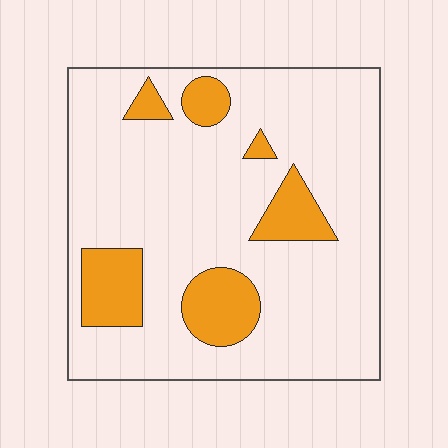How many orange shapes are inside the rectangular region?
6.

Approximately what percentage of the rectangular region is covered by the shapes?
Approximately 15%.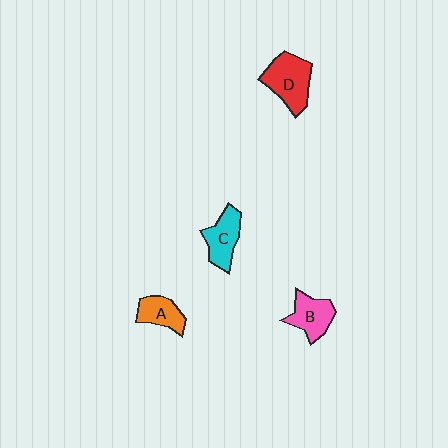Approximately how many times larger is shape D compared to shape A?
Approximately 1.6 times.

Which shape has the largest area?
Shape D (red).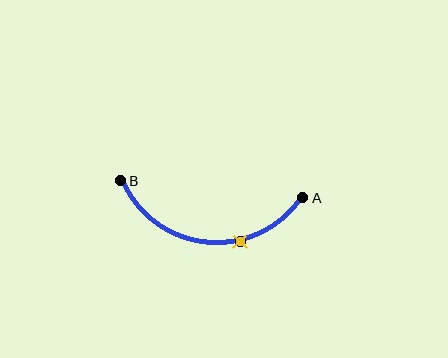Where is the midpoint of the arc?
The arc midpoint is the point on the curve farthest from the straight line joining A and B. It sits below that line.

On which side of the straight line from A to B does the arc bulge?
The arc bulges below the straight line connecting A and B.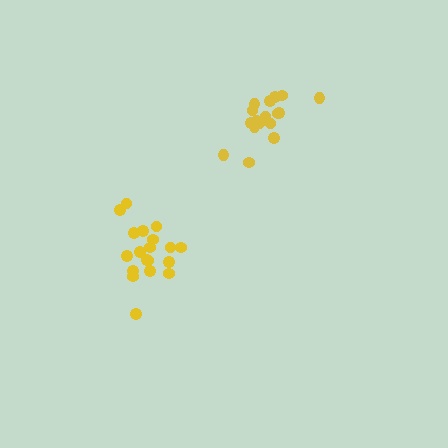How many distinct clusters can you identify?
There are 2 distinct clusters.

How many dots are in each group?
Group 1: 19 dots, Group 2: 17 dots (36 total).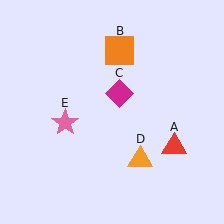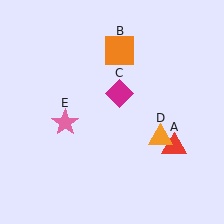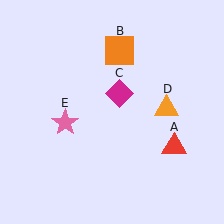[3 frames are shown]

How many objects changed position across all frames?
1 object changed position: orange triangle (object D).